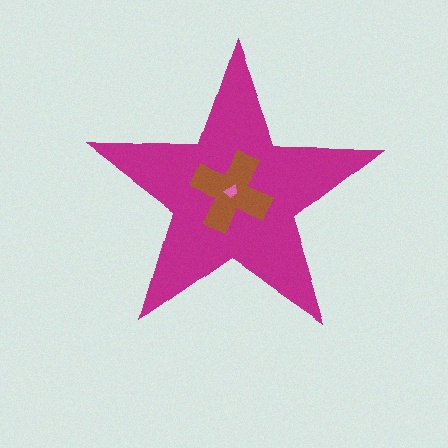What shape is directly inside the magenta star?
The brown cross.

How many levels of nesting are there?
3.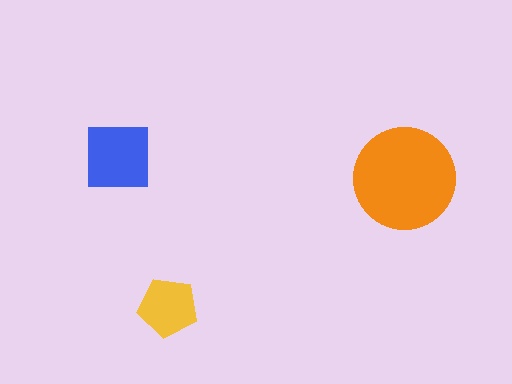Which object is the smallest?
The yellow pentagon.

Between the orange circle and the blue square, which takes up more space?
The orange circle.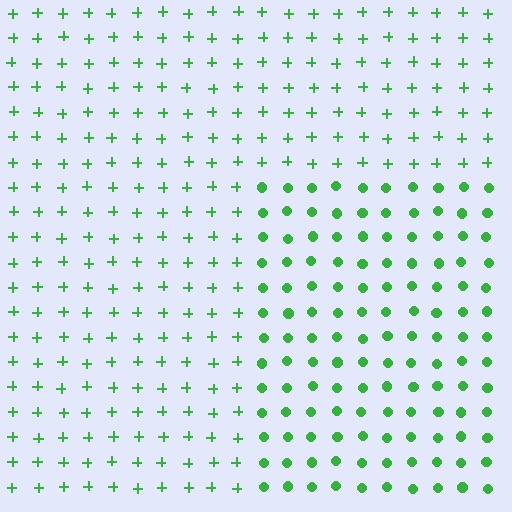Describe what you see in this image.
The image is filled with small green elements arranged in a uniform grid. A rectangle-shaped region contains circles, while the surrounding area contains plus signs. The boundary is defined purely by the change in element shape.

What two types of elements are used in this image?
The image uses circles inside the rectangle region and plus signs outside it.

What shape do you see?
I see a rectangle.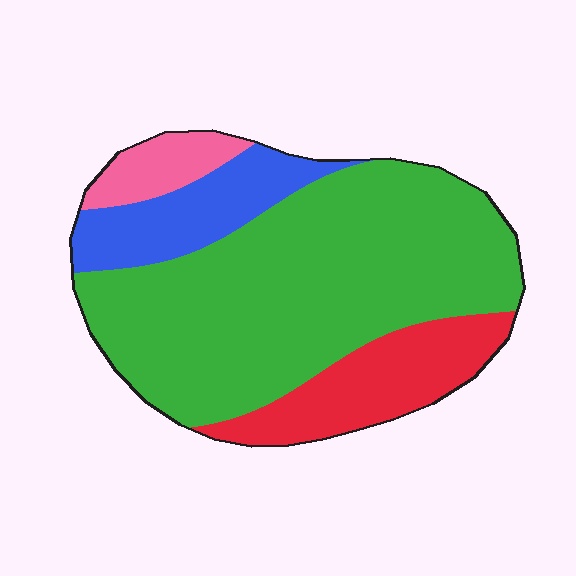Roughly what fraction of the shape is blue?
Blue covers 14% of the shape.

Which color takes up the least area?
Pink, at roughly 5%.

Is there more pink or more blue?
Blue.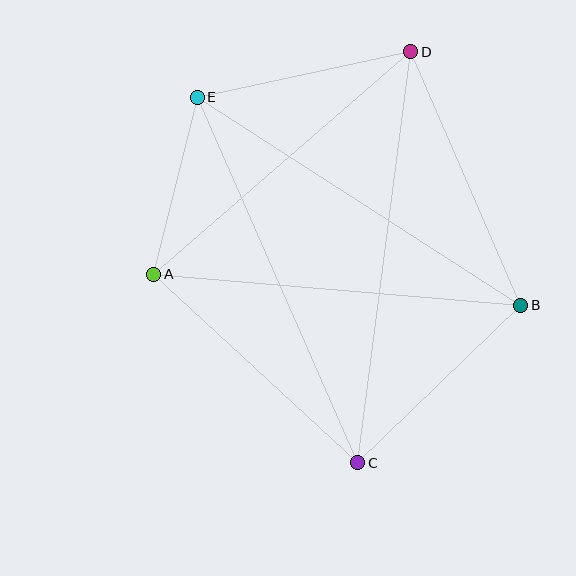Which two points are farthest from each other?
Points C and D are farthest from each other.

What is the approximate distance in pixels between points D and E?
The distance between D and E is approximately 218 pixels.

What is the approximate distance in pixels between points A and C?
The distance between A and C is approximately 278 pixels.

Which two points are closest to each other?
Points A and E are closest to each other.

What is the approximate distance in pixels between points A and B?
The distance between A and B is approximately 368 pixels.